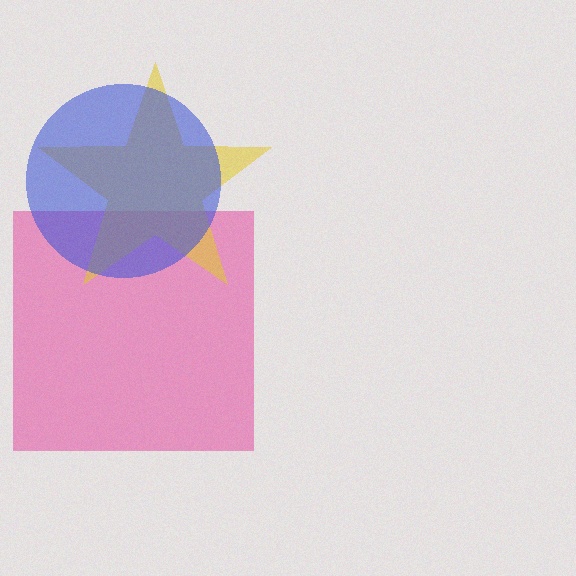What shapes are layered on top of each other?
The layered shapes are: a pink square, a yellow star, a blue circle.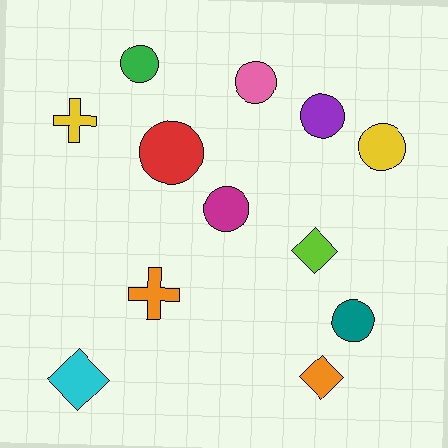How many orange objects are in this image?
There are 2 orange objects.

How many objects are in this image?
There are 12 objects.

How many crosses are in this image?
There are 2 crosses.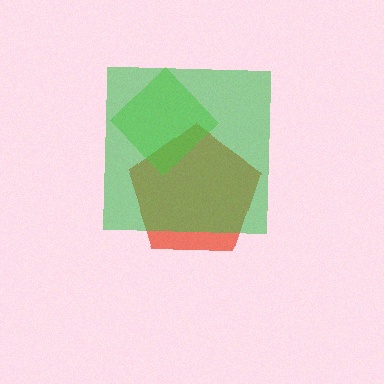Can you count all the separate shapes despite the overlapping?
Yes, there are 3 separate shapes.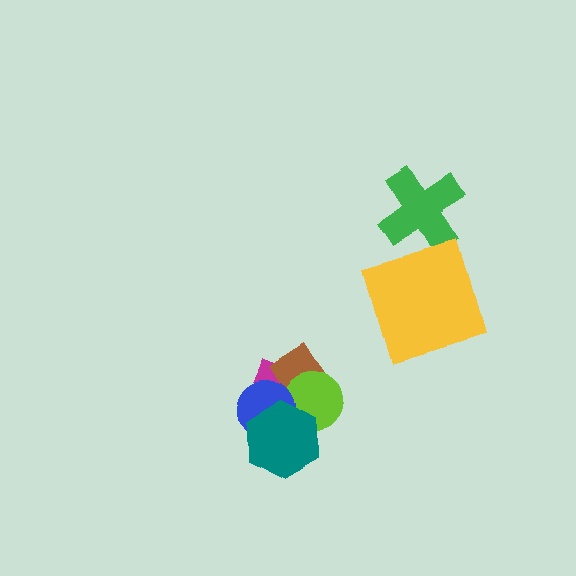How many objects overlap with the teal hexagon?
3 objects overlap with the teal hexagon.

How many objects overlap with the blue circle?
4 objects overlap with the blue circle.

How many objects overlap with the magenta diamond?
4 objects overlap with the magenta diamond.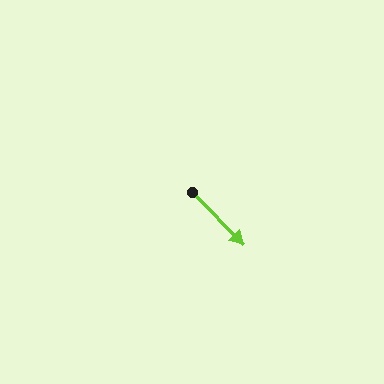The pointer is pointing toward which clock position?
Roughly 5 o'clock.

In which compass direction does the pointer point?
Southeast.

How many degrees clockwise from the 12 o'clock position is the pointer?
Approximately 136 degrees.